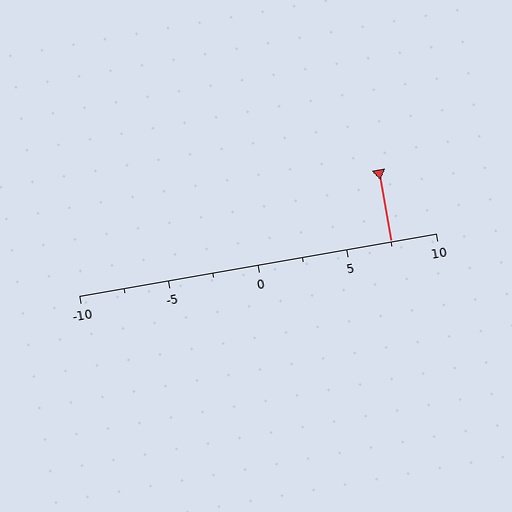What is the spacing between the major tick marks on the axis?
The major ticks are spaced 5 apart.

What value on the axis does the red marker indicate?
The marker indicates approximately 7.5.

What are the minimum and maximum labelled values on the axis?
The axis runs from -10 to 10.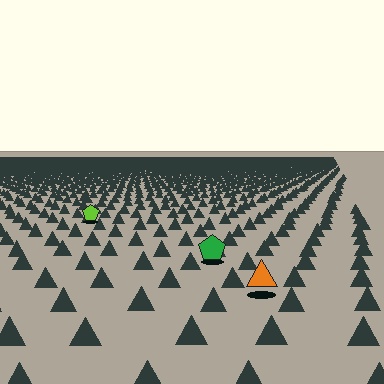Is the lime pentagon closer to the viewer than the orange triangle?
No. The orange triangle is closer — you can tell from the texture gradient: the ground texture is coarser near it.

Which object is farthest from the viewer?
The lime pentagon is farthest from the viewer. It appears smaller and the ground texture around it is denser.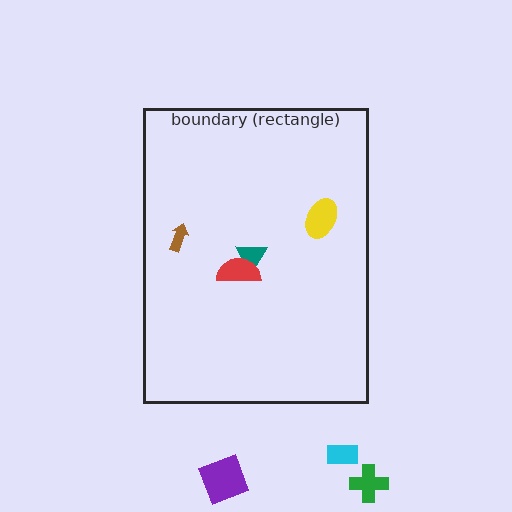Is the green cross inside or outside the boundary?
Outside.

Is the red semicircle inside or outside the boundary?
Inside.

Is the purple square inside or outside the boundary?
Outside.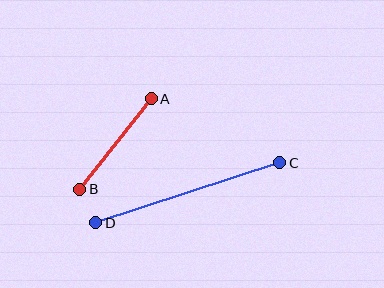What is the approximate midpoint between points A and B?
The midpoint is at approximately (116, 144) pixels.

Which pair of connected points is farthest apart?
Points C and D are farthest apart.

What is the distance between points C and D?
The distance is approximately 193 pixels.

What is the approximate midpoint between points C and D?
The midpoint is at approximately (188, 193) pixels.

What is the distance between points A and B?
The distance is approximately 116 pixels.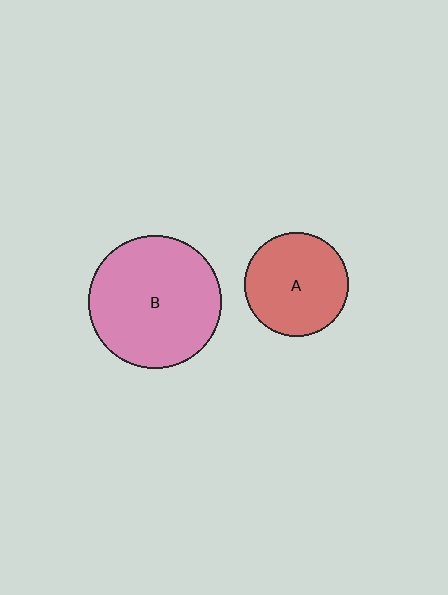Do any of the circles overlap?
No, none of the circles overlap.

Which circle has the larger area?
Circle B (pink).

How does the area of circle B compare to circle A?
Approximately 1.6 times.